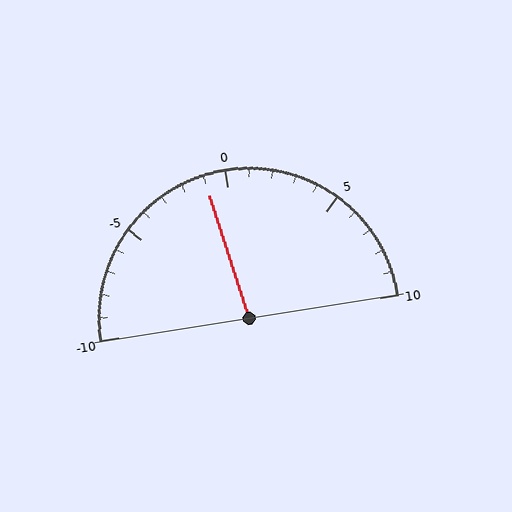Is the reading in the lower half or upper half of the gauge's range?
The reading is in the lower half of the range (-10 to 10).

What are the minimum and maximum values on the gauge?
The gauge ranges from -10 to 10.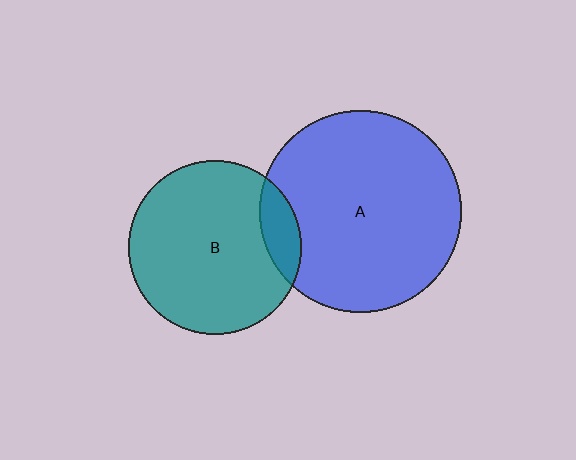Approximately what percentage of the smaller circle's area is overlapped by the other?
Approximately 10%.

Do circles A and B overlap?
Yes.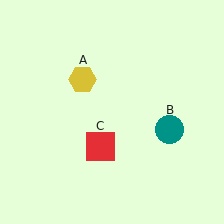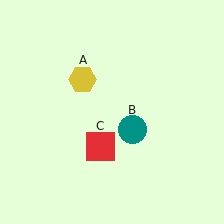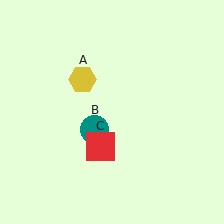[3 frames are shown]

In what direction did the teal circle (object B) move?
The teal circle (object B) moved left.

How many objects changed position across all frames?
1 object changed position: teal circle (object B).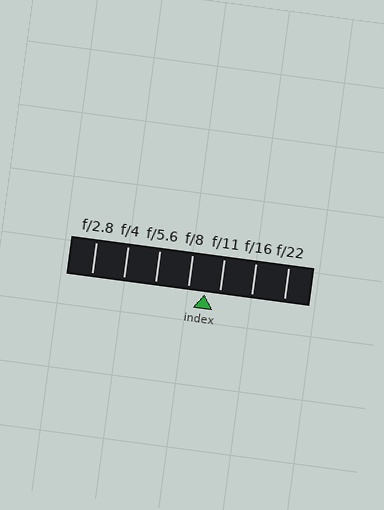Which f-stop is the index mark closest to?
The index mark is closest to f/11.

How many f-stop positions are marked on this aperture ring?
There are 7 f-stop positions marked.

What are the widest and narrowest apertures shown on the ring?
The widest aperture shown is f/2.8 and the narrowest is f/22.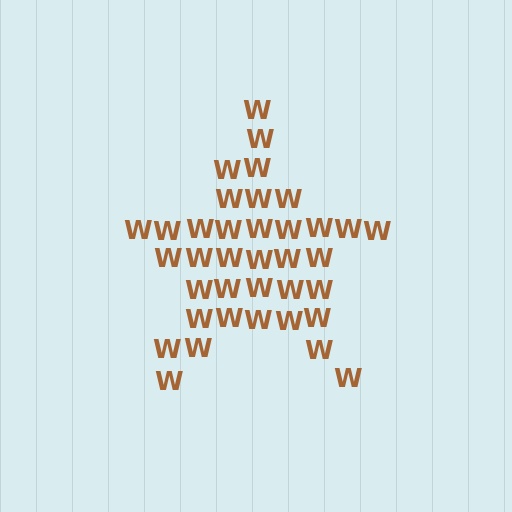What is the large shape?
The large shape is a star.